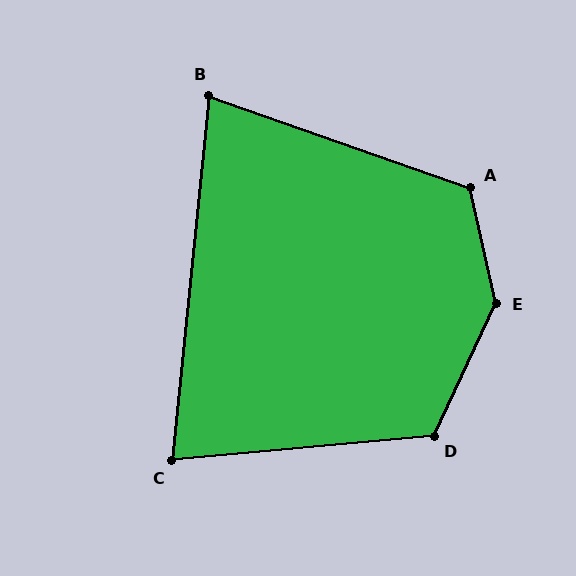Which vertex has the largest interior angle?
E, at approximately 143 degrees.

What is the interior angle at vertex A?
Approximately 122 degrees (obtuse).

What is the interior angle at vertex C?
Approximately 79 degrees (acute).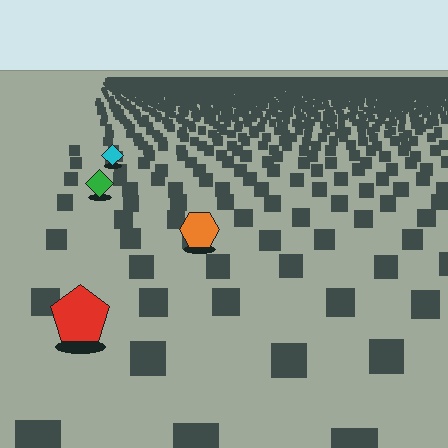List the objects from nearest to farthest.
From nearest to farthest: the red pentagon, the orange hexagon, the green diamond, the cyan diamond.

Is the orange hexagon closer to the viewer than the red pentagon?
No. The red pentagon is closer — you can tell from the texture gradient: the ground texture is coarser near it.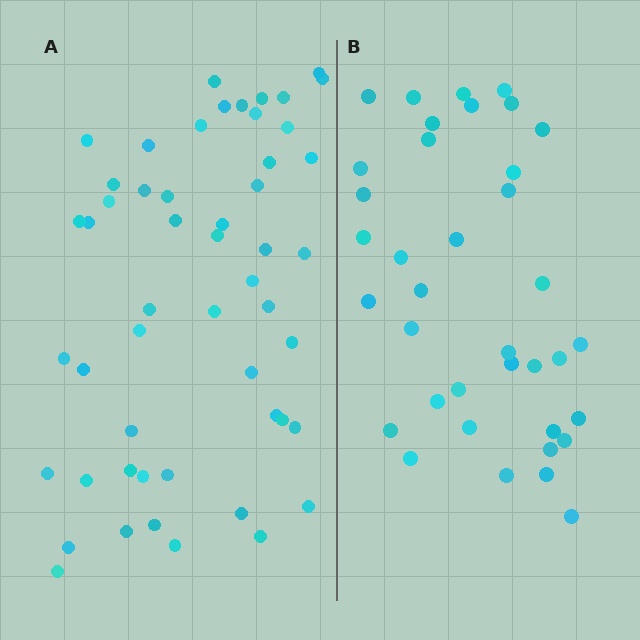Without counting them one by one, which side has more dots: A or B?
Region A (the left region) has more dots.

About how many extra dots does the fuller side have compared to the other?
Region A has approximately 15 more dots than region B.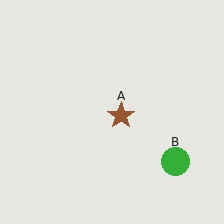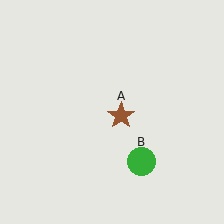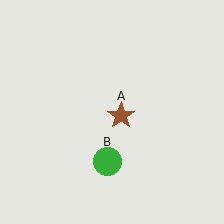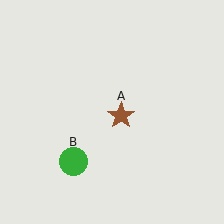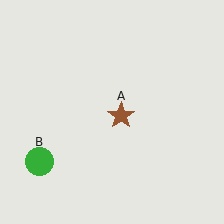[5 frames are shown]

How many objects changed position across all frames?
1 object changed position: green circle (object B).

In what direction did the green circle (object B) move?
The green circle (object B) moved left.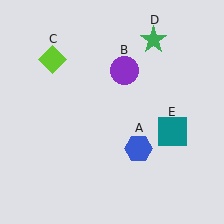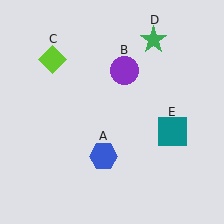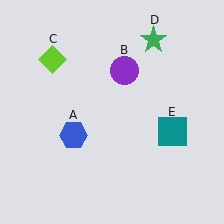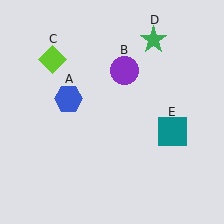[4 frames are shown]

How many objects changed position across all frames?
1 object changed position: blue hexagon (object A).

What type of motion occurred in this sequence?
The blue hexagon (object A) rotated clockwise around the center of the scene.